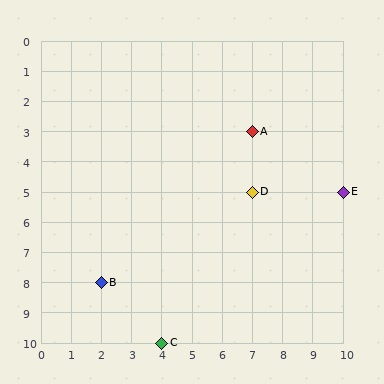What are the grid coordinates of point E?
Point E is at grid coordinates (10, 5).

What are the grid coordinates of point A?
Point A is at grid coordinates (7, 3).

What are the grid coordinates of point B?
Point B is at grid coordinates (2, 8).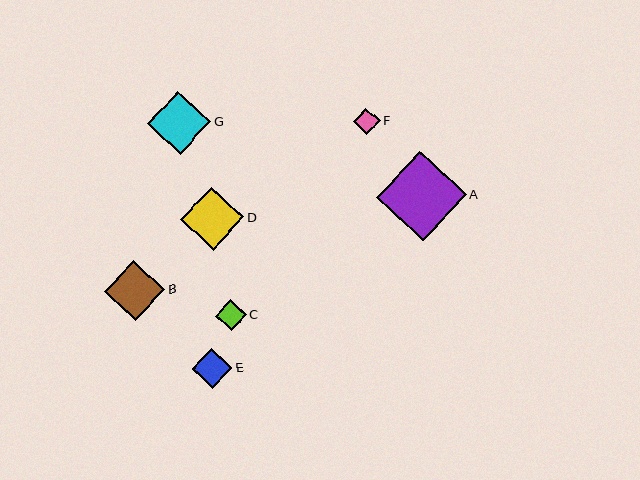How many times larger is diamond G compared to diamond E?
Diamond G is approximately 1.6 times the size of diamond E.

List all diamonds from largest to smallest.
From largest to smallest: A, G, D, B, E, C, F.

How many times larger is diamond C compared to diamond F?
Diamond C is approximately 1.2 times the size of diamond F.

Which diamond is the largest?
Diamond A is the largest with a size of approximately 90 pixels.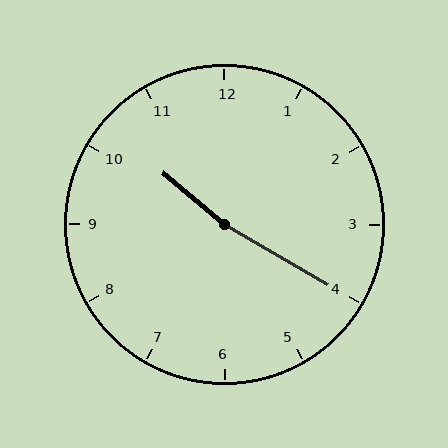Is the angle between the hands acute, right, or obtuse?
It is obtuse.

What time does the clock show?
10:20.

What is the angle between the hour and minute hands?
Approximately 170 degrees.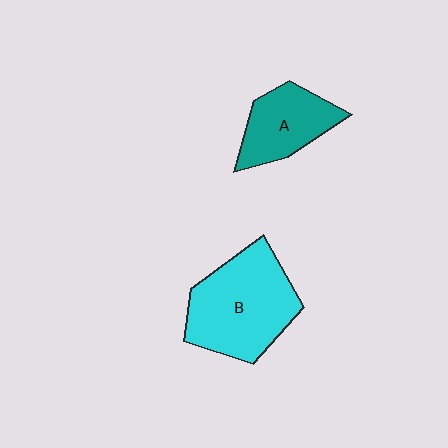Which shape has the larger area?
Shape B (cyan).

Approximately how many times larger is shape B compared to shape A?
Approximately 1.7 times.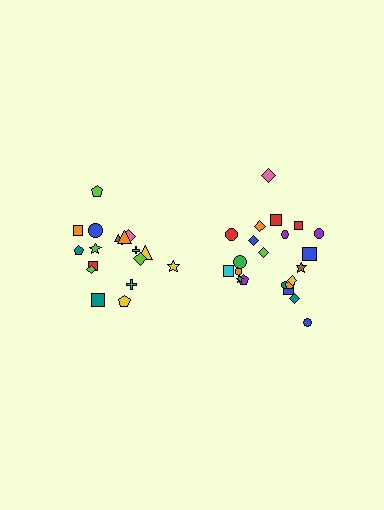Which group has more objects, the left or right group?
The right group.